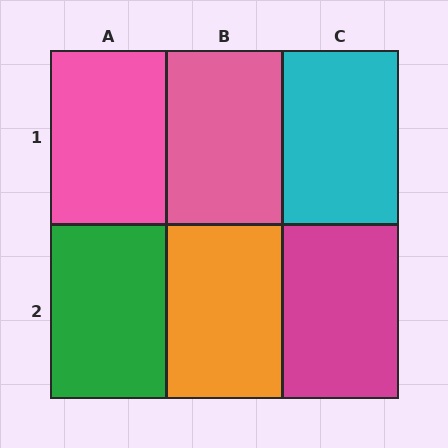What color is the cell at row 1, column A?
Pink.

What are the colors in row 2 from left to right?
Green, orange, magenta.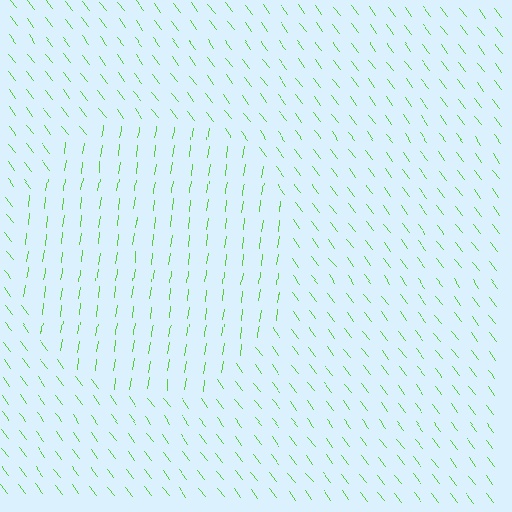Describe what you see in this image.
The image is filled with small lime line segments. A circle region in the image has lines oriented differently from the surrounding lines, creating a visible texture boundary.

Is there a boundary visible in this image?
Yes, there is a texture boundary formed by a change in line orientation.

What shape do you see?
I see a circle.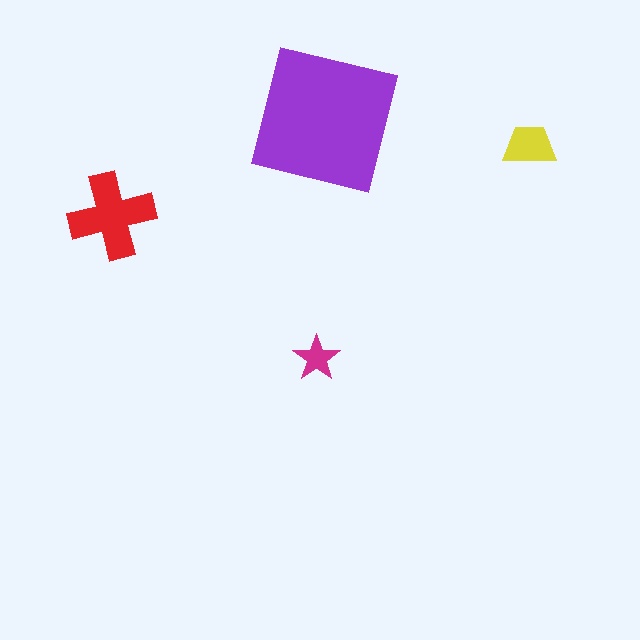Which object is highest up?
The purple square is topmost.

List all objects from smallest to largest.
The magenta star, the yellow trapezoid, the red cross, the purple square.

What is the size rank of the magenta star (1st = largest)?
4th.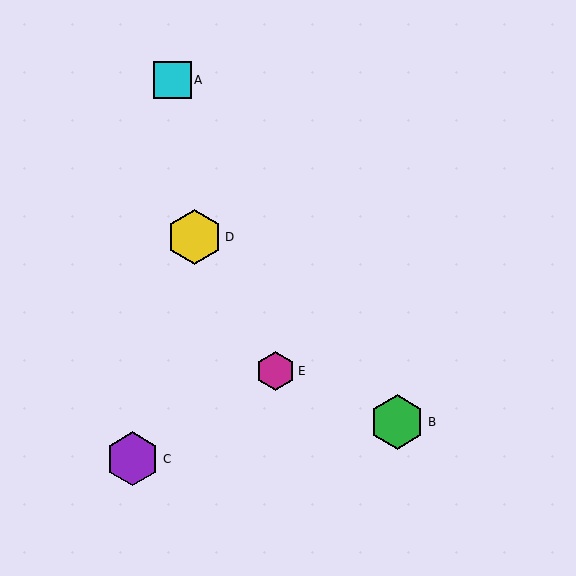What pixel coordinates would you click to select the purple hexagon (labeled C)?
Click at (133, 459) to select the purple hexagon C.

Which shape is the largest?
The green hexagon (labeled B) is the largest.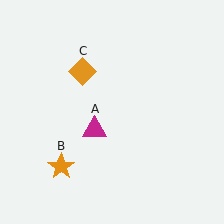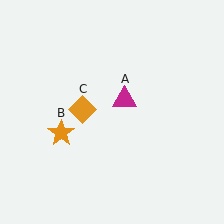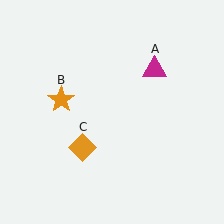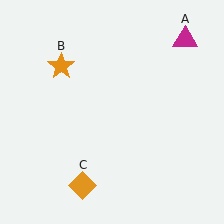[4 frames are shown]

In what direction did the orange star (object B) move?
The orange star (object B) moved up.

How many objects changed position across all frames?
3 objects changed position: magenta triangle (object A), orange star (object B), orange diamond (object C).